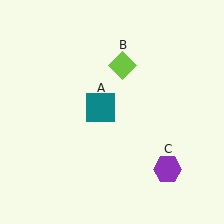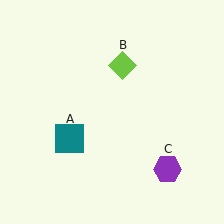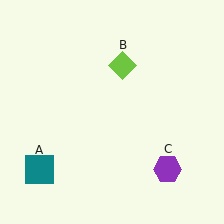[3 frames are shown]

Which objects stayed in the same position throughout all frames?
Lime diamond (object B) and purple hexagon (object C) remained stationary.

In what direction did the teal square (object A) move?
The teal square (object A) moved down and to the left.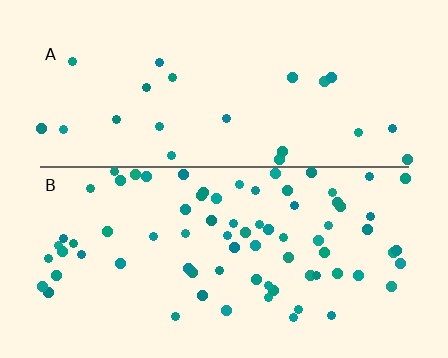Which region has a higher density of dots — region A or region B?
B (the bottom).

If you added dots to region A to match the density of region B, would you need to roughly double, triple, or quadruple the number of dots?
Approximately triple.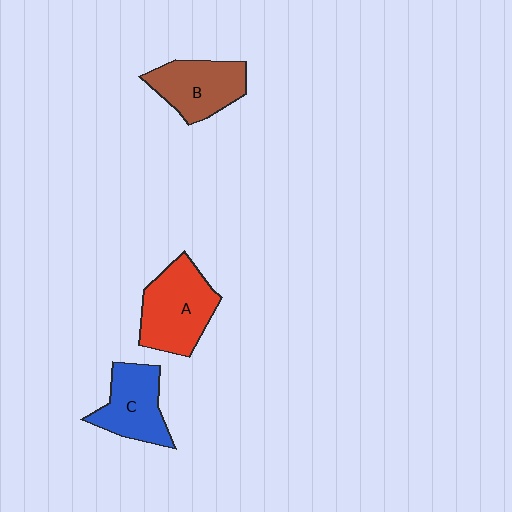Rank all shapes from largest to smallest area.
From largest to smallest: A (red), B (brown), C (blue).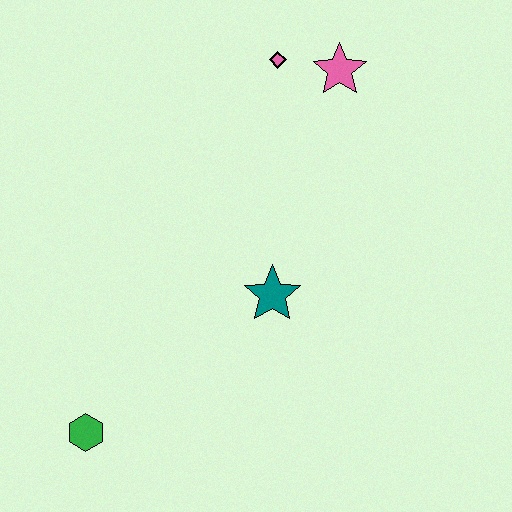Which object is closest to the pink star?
The pink diamond is closest to the pink star.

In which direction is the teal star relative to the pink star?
The teal star is below the pink star.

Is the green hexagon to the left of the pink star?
Yes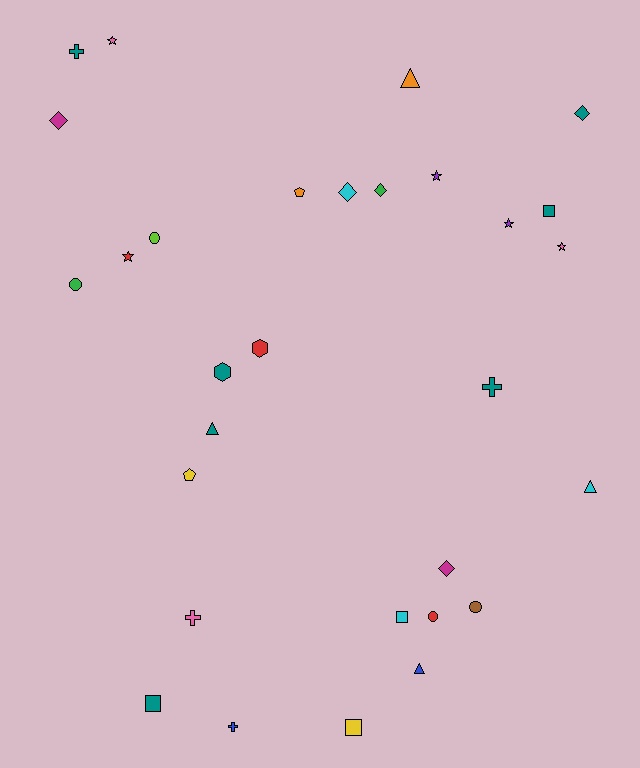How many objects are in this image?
There are 30 objects.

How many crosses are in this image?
There are 4 crosses.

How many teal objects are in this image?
There are 7 teal objects.